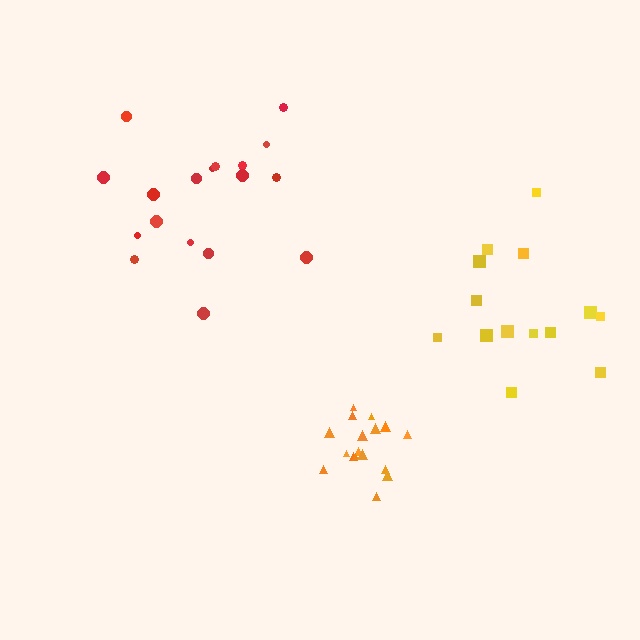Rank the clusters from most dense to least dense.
orange, red, yellow.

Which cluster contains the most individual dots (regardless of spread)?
Red (18).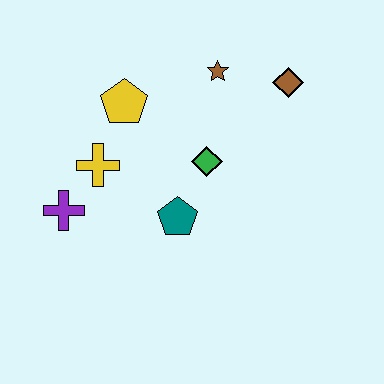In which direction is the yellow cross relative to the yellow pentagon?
The yellow cross is below the yellow pentagon.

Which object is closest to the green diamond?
The teal pentagon is closest to the green diamond.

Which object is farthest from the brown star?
The purple cross is farthest from the brown star.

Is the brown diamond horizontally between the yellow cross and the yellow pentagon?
No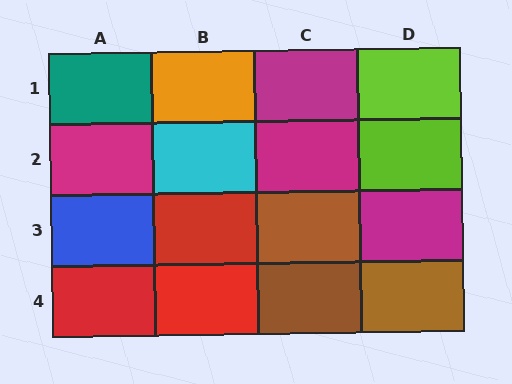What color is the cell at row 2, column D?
Lime.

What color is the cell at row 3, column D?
Magenta.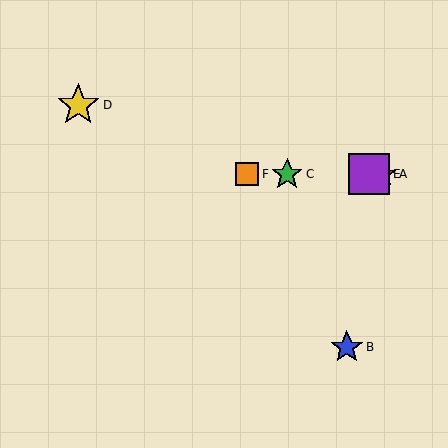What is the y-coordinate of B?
Object B is at y≈347.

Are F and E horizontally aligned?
Yes, both are at y≈174.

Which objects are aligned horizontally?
Objects A, C, E, F are aligned horizontally.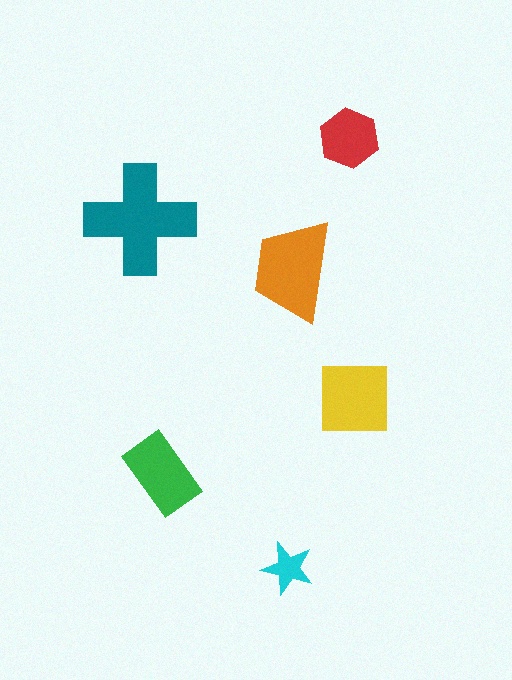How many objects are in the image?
There are 6 objects in the image.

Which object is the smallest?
The cyan star.